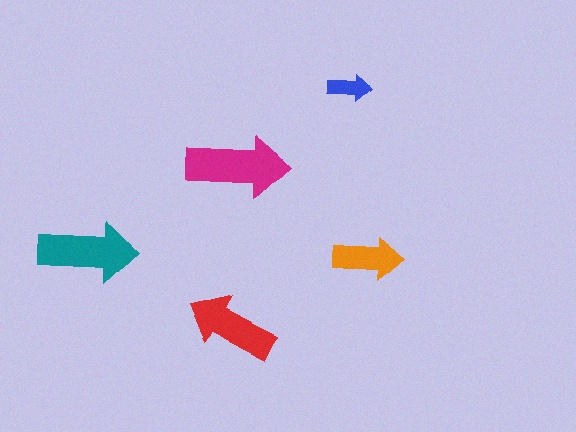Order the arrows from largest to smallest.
the magenta one, the teal one, the red one, the orange one, the blue one.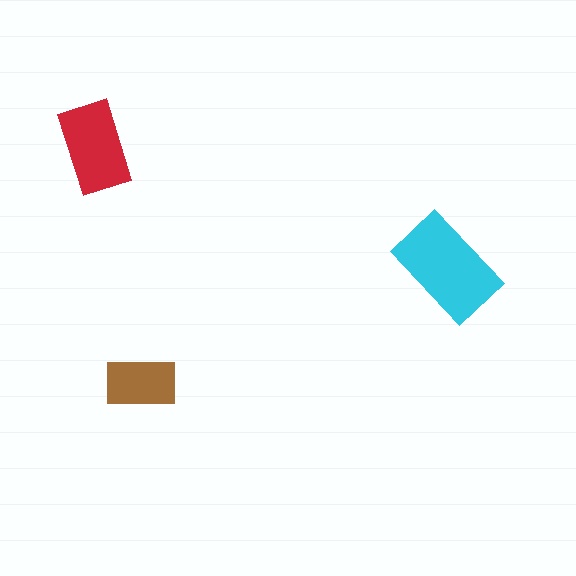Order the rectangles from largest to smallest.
the cyan one, the red one, the brown one.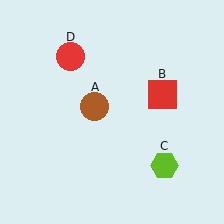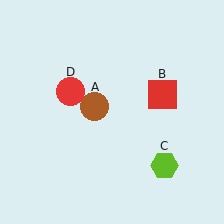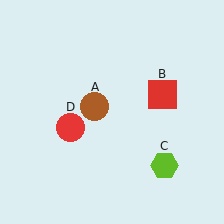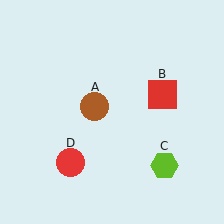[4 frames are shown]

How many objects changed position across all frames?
1 object changed position: red circle (object D).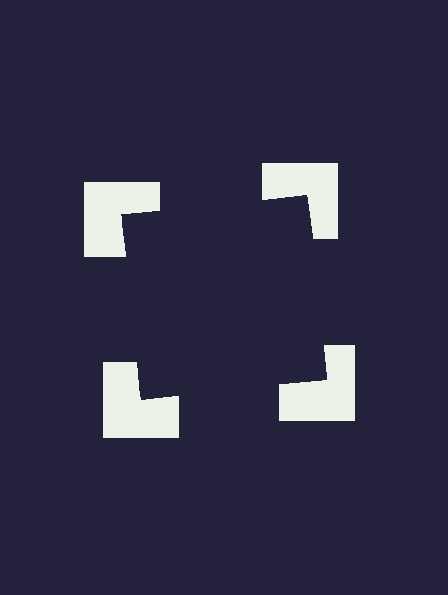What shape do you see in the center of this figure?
An illusory square — its edges are inferred from the aligned wedge cuts in the notched squares, not physically drawn.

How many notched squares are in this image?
There are 4 — one at each vertex of the illusory square.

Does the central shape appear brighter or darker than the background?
It typically appears slightly darker than the background, even though no actual brightness change is drawn.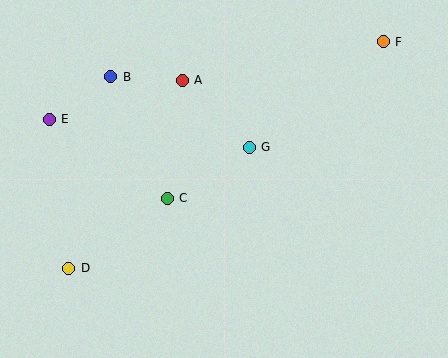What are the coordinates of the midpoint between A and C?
The midpoint between A and C is at (175, 139).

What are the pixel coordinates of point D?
Point D is at (69, 269).